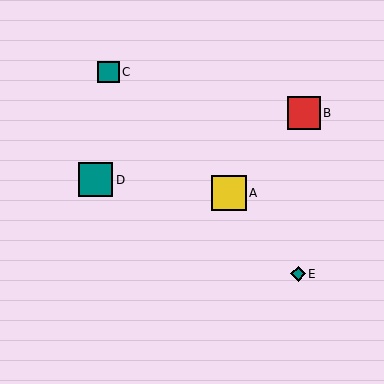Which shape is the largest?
The yellow square (labeled A) is the largest.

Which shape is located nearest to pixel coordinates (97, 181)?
The teal square (labeled D) at (96, 180) is nearest to that location.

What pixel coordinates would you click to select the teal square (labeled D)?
Click at (96, 180) to select the teal square D.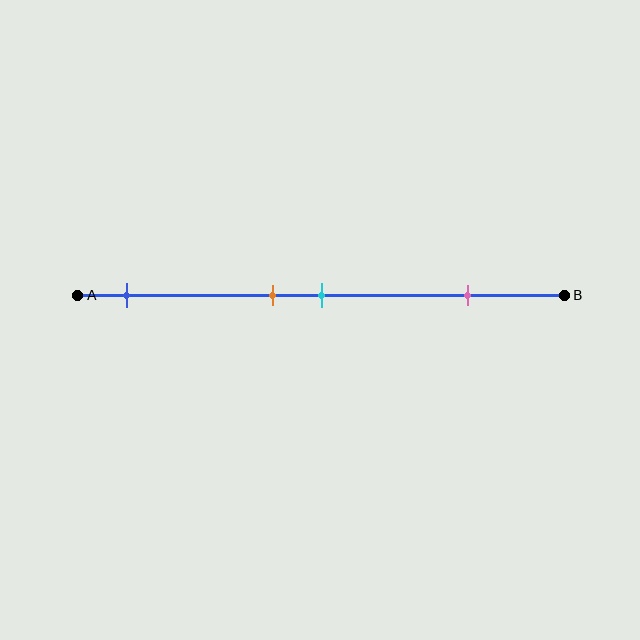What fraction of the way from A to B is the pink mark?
The pink mark is approximately 80% (0.8) of the way from A to B.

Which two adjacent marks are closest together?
The orange and cyan marks are the closest adjacent pair.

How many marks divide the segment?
There are 4 marks dividing the segment.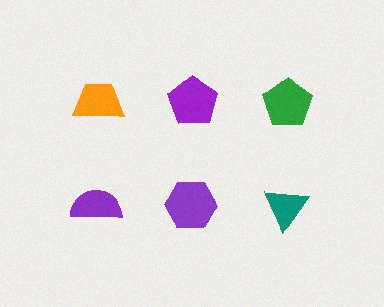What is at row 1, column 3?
A green pentagon.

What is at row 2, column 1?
A purple semicircle.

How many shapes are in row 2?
3 shapes.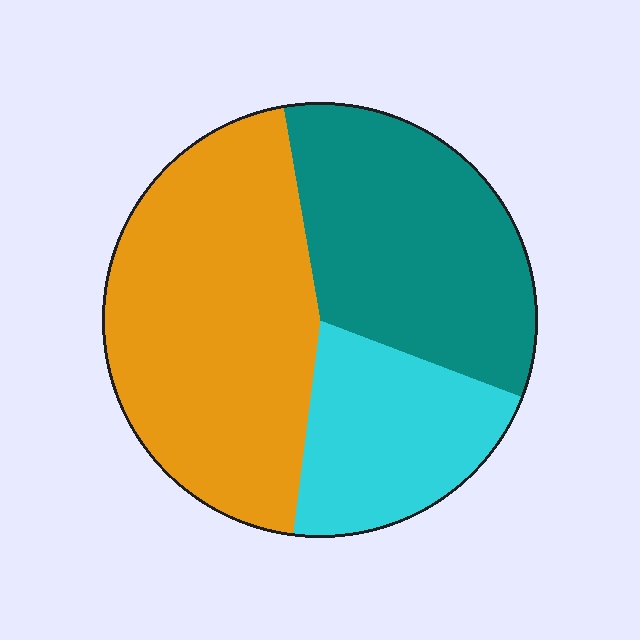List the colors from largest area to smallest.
From largest to smallest: orange, teal, cyan.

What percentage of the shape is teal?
Teal covers 33% of the shape.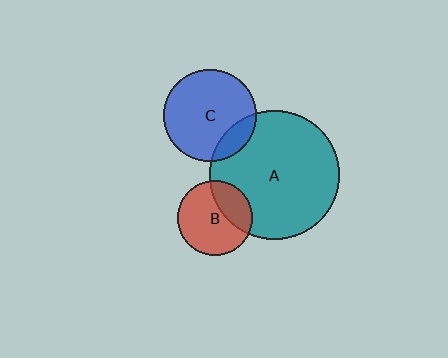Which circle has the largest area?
Circle A (teal).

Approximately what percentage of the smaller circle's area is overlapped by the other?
Approximately 15%.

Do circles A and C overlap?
Yes.